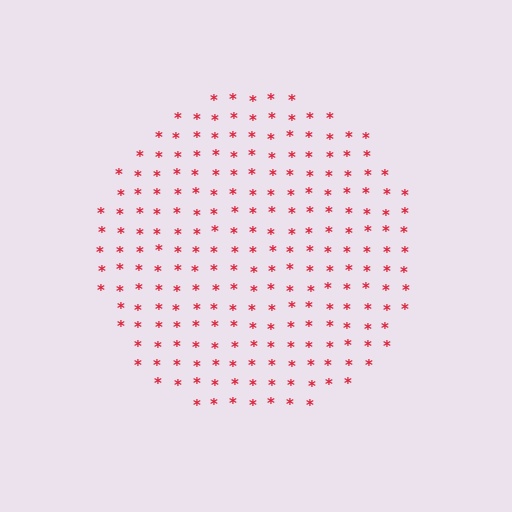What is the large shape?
The large shape is a circle.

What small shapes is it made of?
It is made of small asterisks.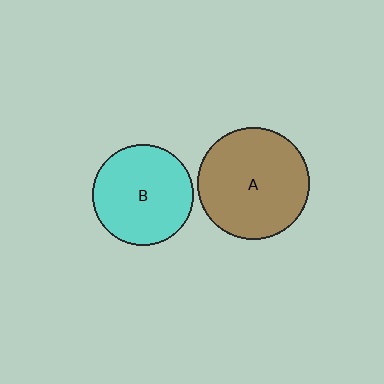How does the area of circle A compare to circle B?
Approximately 1.2 times.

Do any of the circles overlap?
No, none of the circles overlap.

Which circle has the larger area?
Circle A (brown).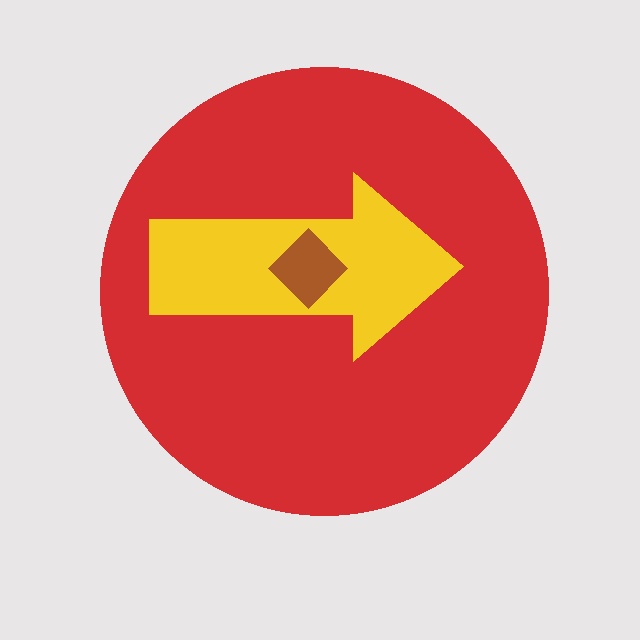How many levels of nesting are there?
3.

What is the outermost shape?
The red circle.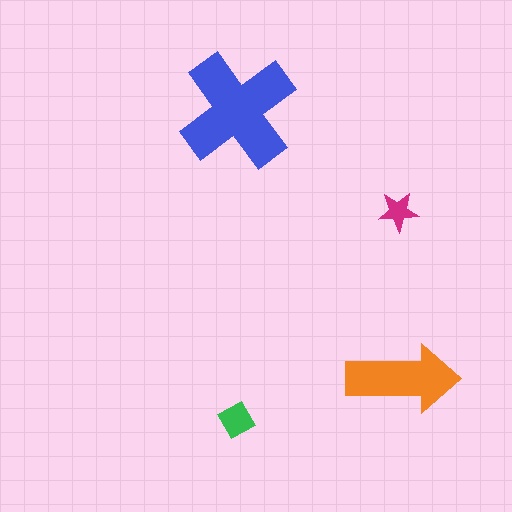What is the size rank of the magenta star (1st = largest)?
4th.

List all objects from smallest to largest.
The magenta star, the green square, the orange arrow, the blue cross.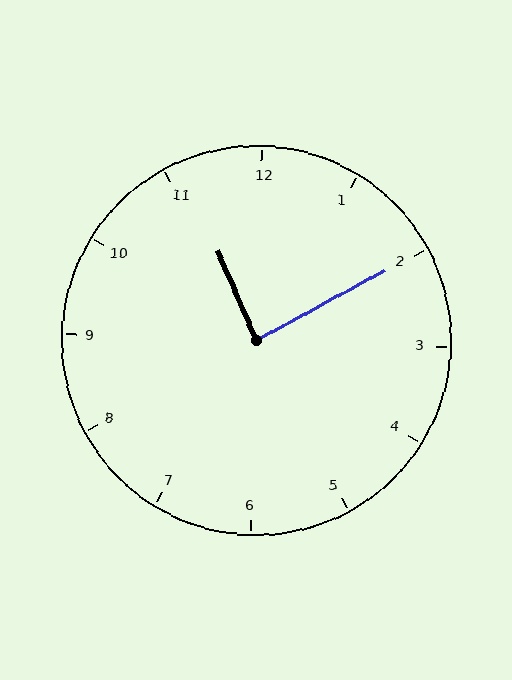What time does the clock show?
11:10.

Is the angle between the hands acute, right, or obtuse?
It is right.